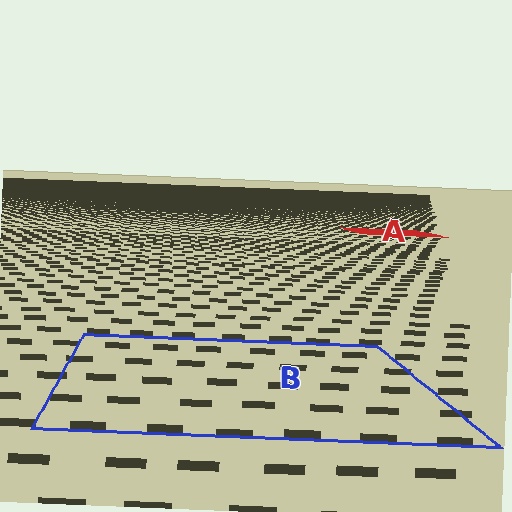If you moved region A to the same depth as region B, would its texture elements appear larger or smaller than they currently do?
They would appear larger. At a closer depth, the same texture elements are projected at a bigger on-screen size.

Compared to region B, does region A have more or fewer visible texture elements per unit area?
Region A has more texture elements per unit area — they are packed more densely because it is farther away.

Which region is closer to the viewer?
Region B is closer. The texture elements there are larger and more spread out.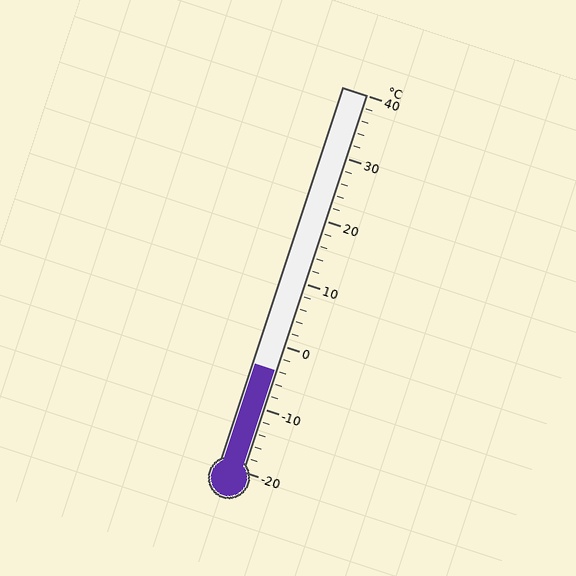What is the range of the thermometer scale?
The thermometer scale ranges from -20°C to 40°C.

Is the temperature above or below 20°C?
The temperature is below 20°C.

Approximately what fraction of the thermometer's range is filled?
The thermometer is filled to approximately 25% of its range.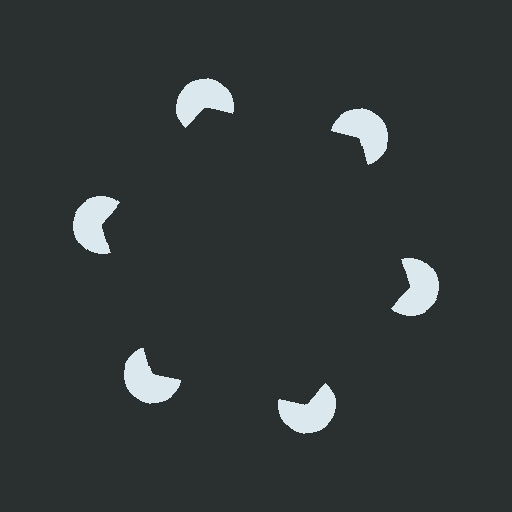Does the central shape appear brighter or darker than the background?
It typically appears slightly darker than the background, even though no actual brightness change is drawn.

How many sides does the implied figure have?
6 sides.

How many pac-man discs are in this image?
There are 6 — one at each vertex of the illusory hexagon.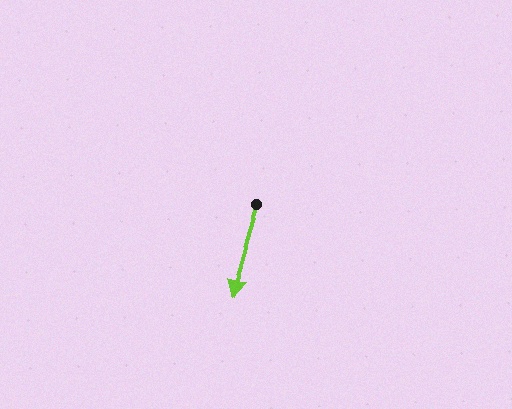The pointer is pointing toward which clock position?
Roughly 7 o'clock.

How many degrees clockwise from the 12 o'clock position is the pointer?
Approximately 196 degrees.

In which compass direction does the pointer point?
South.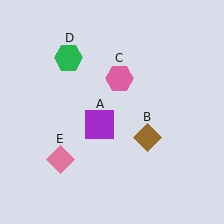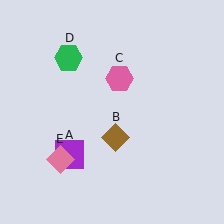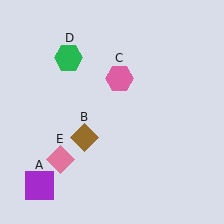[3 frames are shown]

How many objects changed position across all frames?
2 objects changed position: purple square (object A), brown diamond (object B).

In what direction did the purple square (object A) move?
The purple square (object A) moved down and to the left.